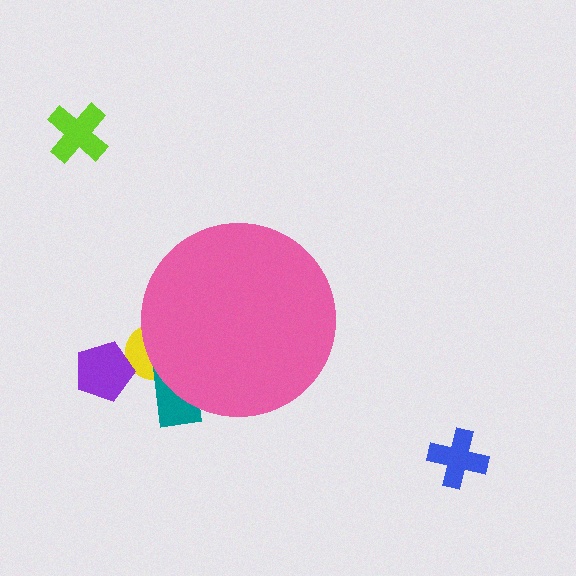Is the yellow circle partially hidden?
Yes, the yellow circle is partially hidden behind the pink circle.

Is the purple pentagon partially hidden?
No, the purple pentagon is fully visible.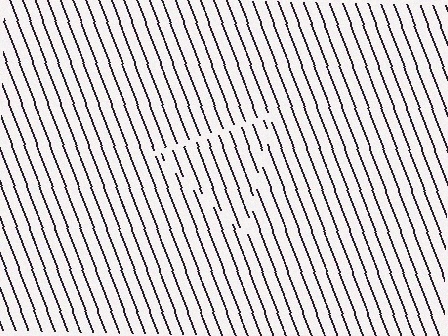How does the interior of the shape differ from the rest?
The interior of the shape contains the same grating, shifted by half a period — the contour is defined by the phase discontinuity where line-ends from the inner and outer gratings abut.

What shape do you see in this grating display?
An illusory triangle. The interior of the shape contains the same grating, shifted by half a period — the contour is defined by the phase discontinuity where line-ends from the inner and outer gratings abut.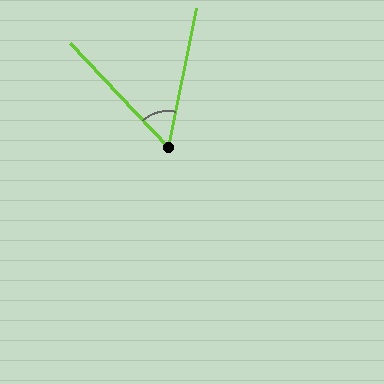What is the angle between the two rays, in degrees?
Approximately 55 degrees.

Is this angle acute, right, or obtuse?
It is acute.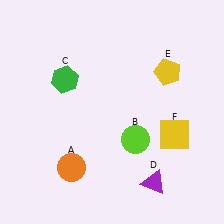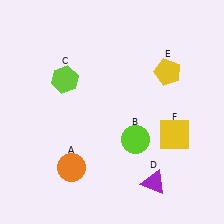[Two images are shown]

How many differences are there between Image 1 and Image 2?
There is 1 difference between the two images.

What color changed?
The hexagon (C) changed from green in Image 1 to lime in Image 2.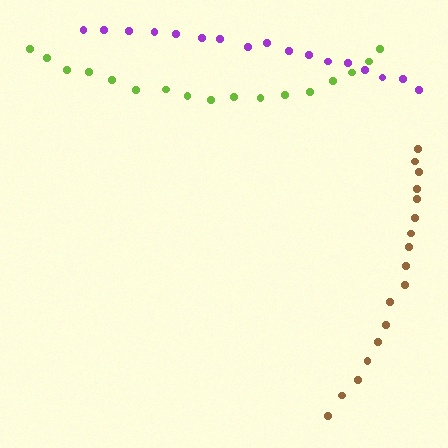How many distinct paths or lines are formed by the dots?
There are 3 distinct paths.